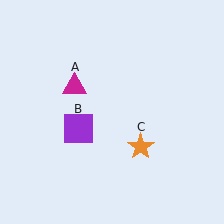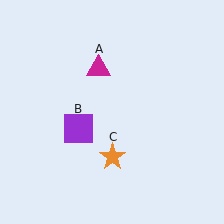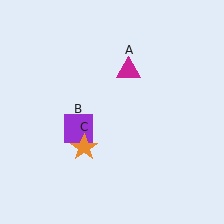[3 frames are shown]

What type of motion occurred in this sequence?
The magenta triangle (object A), orange star (object C) rotated clockwise around the center of the scene.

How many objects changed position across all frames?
2 objects changed position: magenta triangle (object A), orange star (object C).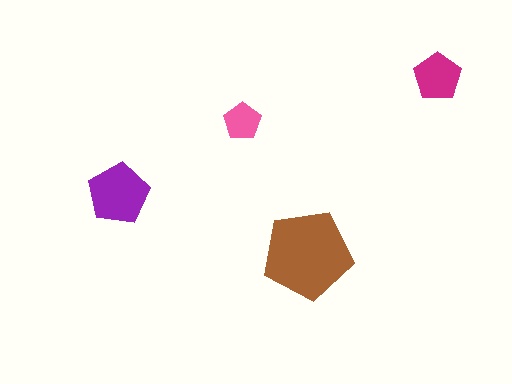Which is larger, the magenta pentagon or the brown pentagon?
The brown one.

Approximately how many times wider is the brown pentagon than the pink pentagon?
About 2.5 times wider.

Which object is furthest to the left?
The purple pentagon is leftmost.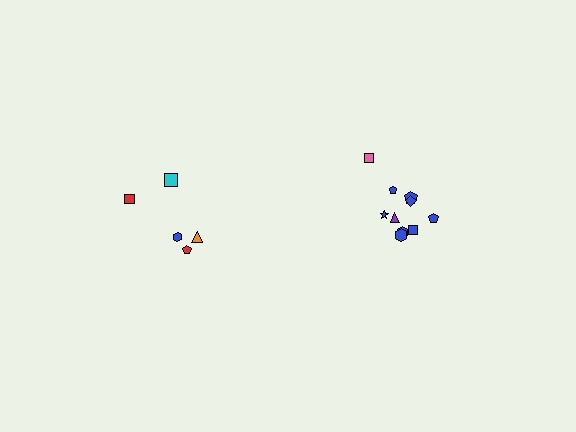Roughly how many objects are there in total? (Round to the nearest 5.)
Roughly 15 objects in total.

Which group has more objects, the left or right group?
The right group.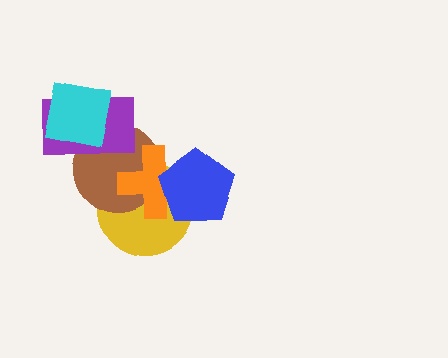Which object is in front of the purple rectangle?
The cyan square is in front of the purple rectangle.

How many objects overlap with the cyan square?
2 objects overlap with the cyan square.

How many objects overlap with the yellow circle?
3 objects overlap with the yellow circle.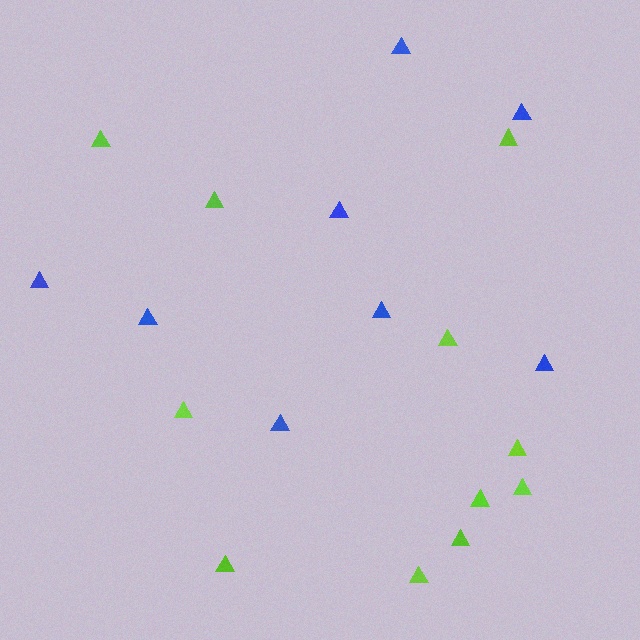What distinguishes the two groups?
There are 2 groups: one group of blue triangles (8) and one group of lime triangles (11).